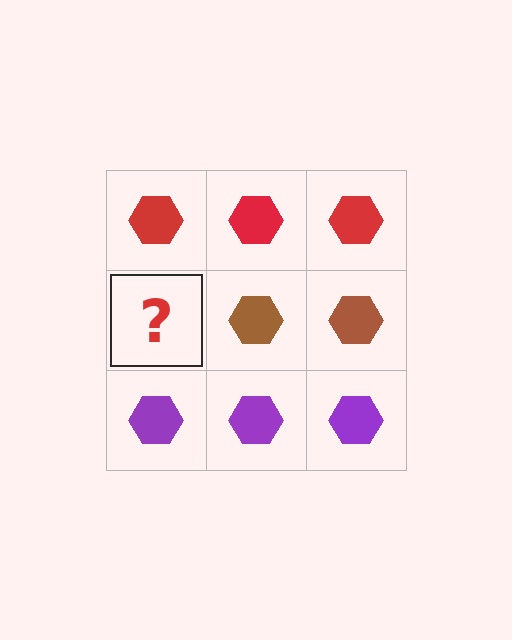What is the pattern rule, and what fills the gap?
The rule is that each row has a consistent color. The gap should be filled with a brown hexagon.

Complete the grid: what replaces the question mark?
The question mark should be replaced with a brown hexagon.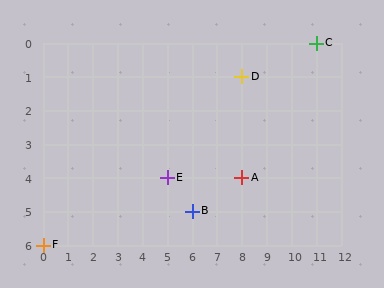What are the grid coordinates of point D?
Point D is at grid coordinates (8, 1).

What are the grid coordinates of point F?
Point F is at grid coordinates (0, 6).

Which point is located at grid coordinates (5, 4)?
Point E is at (5, 4).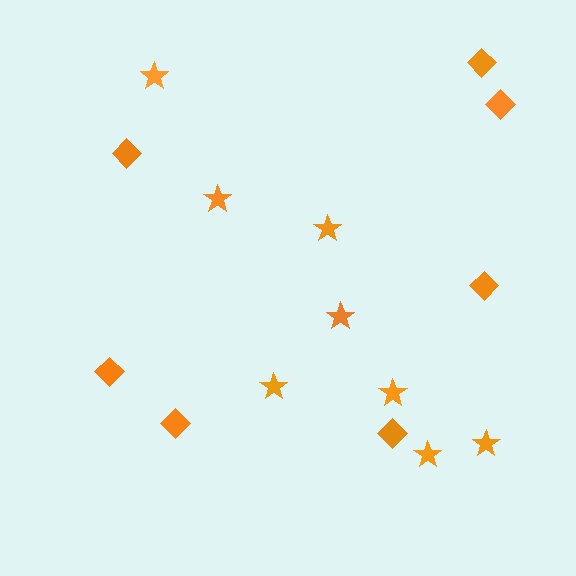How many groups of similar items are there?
There are 2 groups: one group of stars (8) and one group of diamonds (7).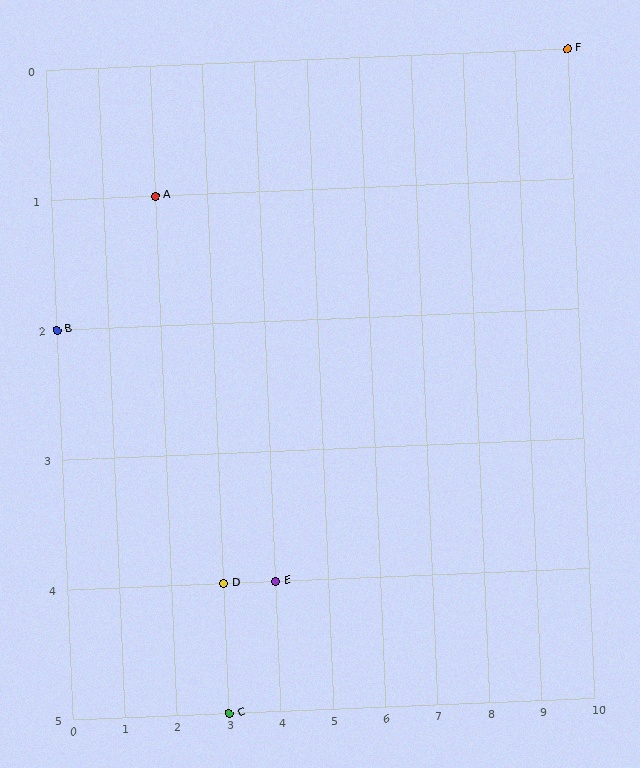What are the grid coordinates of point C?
Point C is at grid coordinates (3, 5).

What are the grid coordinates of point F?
Point F is at grid coordinates (10, 0).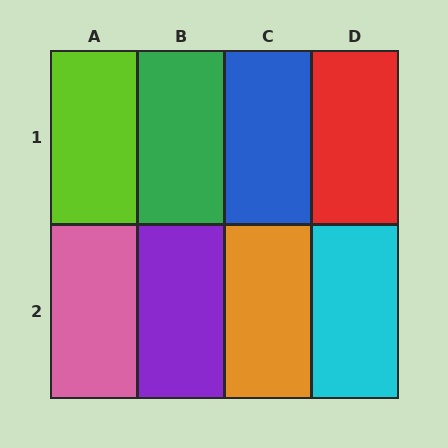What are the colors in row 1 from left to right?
Lime, green, blue, red.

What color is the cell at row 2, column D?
Cyan.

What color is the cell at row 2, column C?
Orange.